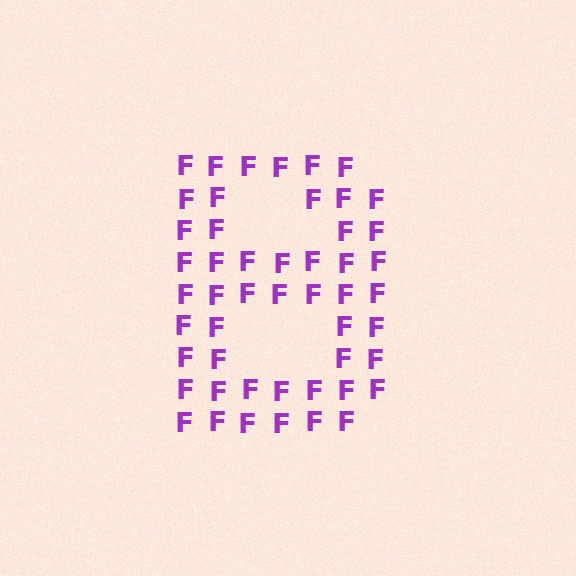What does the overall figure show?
The overall figure shows the letter B.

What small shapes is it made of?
It is made of small letter F's.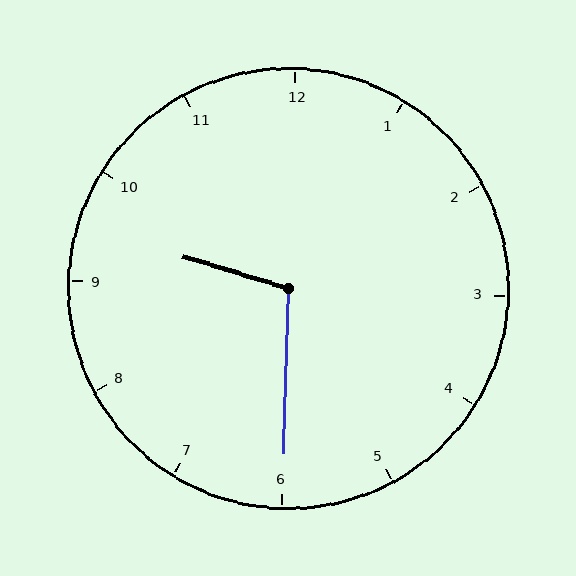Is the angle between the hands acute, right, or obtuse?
It is obtuse.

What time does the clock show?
9:30.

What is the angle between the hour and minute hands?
Approximately 105 degrees.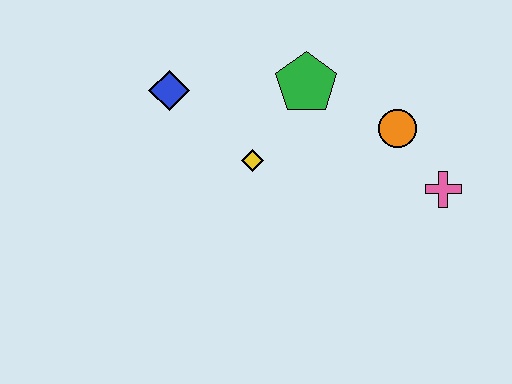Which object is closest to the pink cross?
The orange circle is closest to the pink cross.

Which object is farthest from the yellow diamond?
The pink cross is farthest from the yellow diamond.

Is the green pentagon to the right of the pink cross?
No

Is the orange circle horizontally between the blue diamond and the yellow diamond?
No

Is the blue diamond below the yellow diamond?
No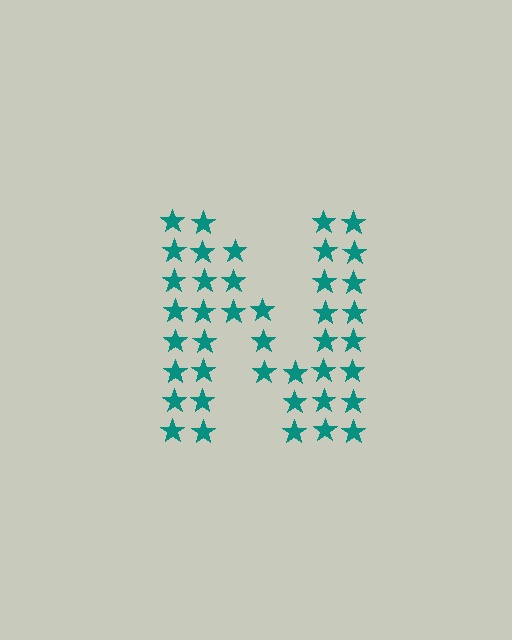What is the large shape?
The large shape is the letter N.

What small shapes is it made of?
It is made of small stars.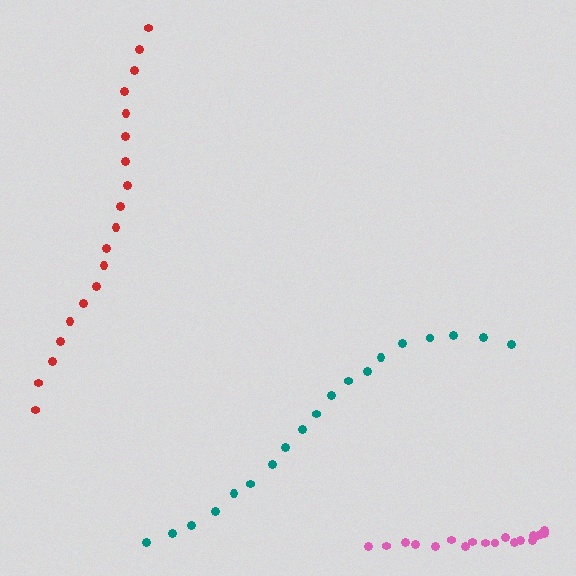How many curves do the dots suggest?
There are 3 distinct paths.